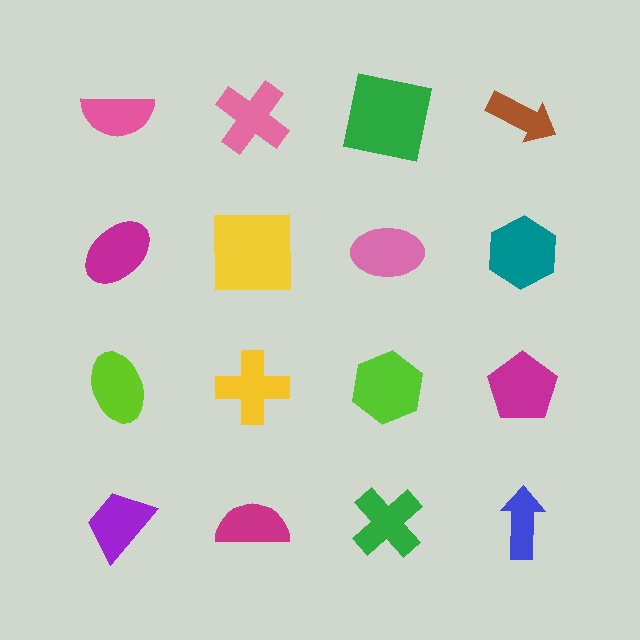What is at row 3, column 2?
A yellow cross.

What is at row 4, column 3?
A green cross.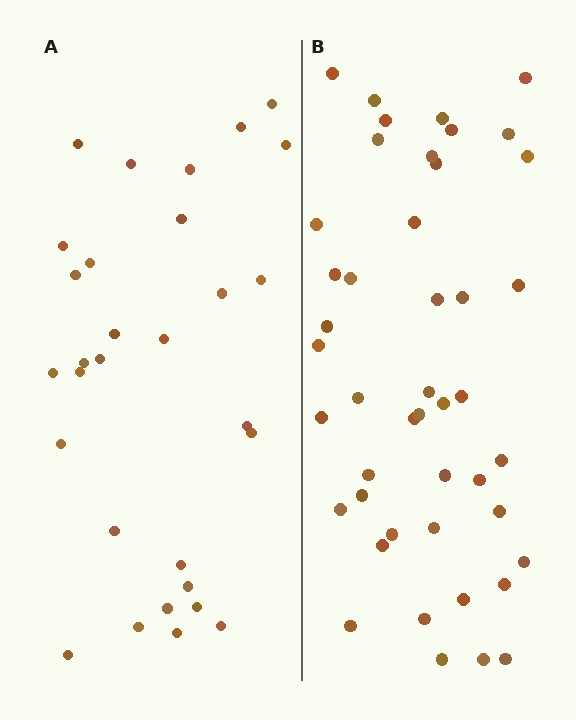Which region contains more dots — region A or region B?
Region B (the right region) has more dots.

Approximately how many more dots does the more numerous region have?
Region B has approximately 15 more dots than region A.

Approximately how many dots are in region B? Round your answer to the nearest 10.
About 40 dots. (The exact count is 45, which rounds to 40.)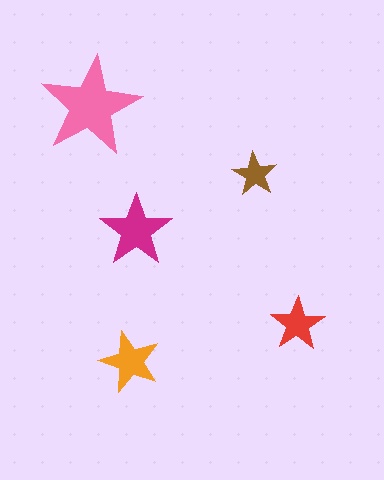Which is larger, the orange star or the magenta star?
The magenta one.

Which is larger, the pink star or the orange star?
The pink one.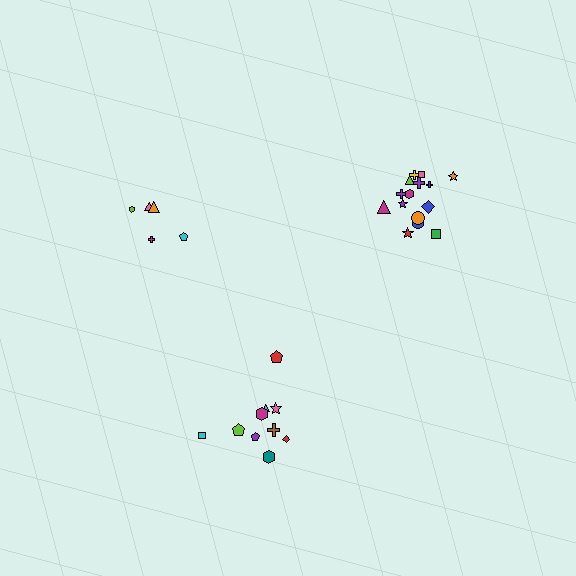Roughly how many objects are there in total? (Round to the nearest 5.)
Roughly 30 objects in total.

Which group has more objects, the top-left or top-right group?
The top-right group.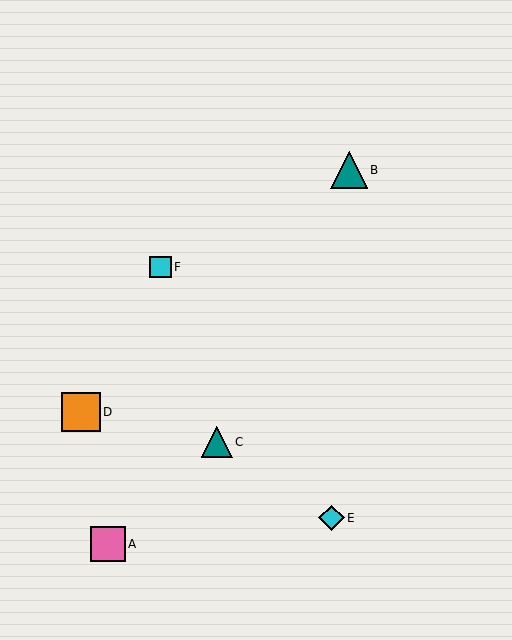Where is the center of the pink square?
The center of the pink square is at (108, 544).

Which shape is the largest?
The orange square (labeled D) is the largest.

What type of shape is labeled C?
Shape C is a teal triangle.